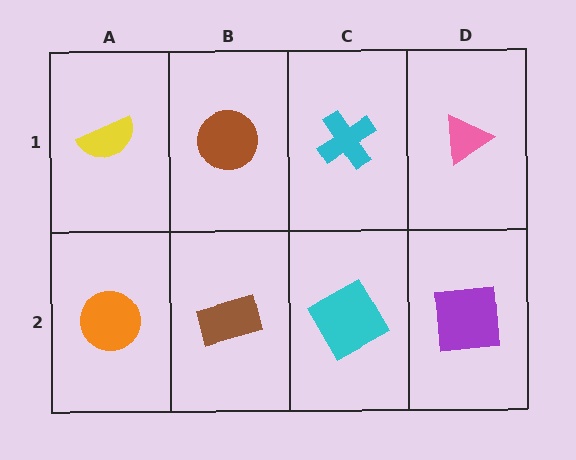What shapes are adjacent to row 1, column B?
A brown rectangle (row 2, column B), a yellow semicircle (row 1, column A), a cyan cross (row 1, column C).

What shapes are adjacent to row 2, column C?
A cyan cross (row 1, column C), a brown rectangle (row 2, column B), a purple square (row 2, column D).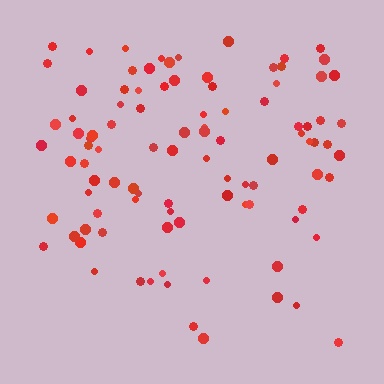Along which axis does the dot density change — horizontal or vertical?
Vertical.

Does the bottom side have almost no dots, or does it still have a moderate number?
Still a moderate number, just noticeably fewer than the top.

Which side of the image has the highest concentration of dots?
The top.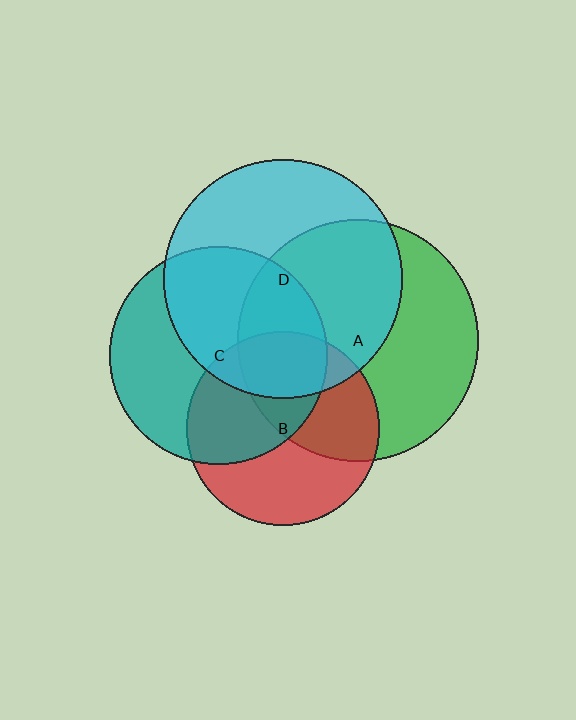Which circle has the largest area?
Circle A (green).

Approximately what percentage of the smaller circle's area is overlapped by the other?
Approximately 25%.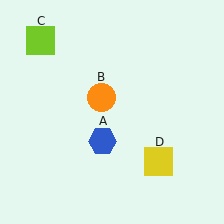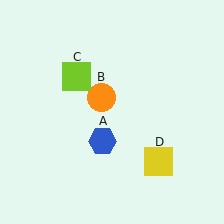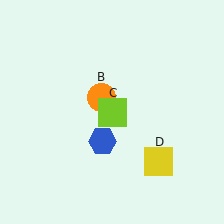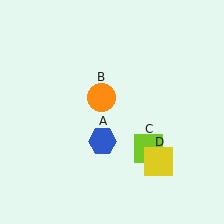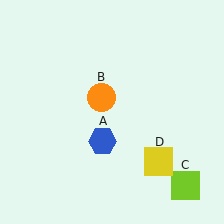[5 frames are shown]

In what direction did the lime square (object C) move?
The lime square (object C) moved down and to the right.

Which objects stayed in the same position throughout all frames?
Blue hexagon (object A) and orange circle (object B) and yellow square (object D) remained stationary.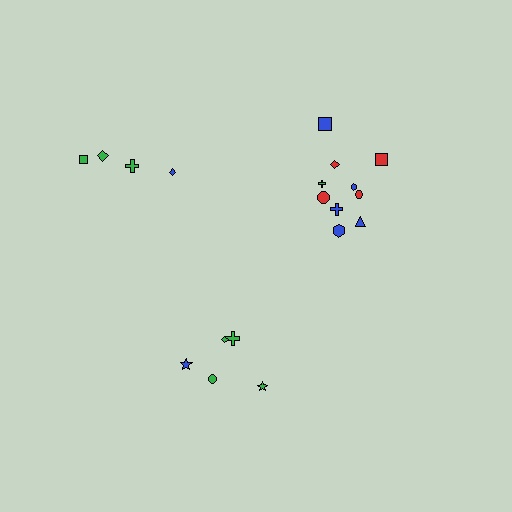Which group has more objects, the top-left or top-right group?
The top-right group.